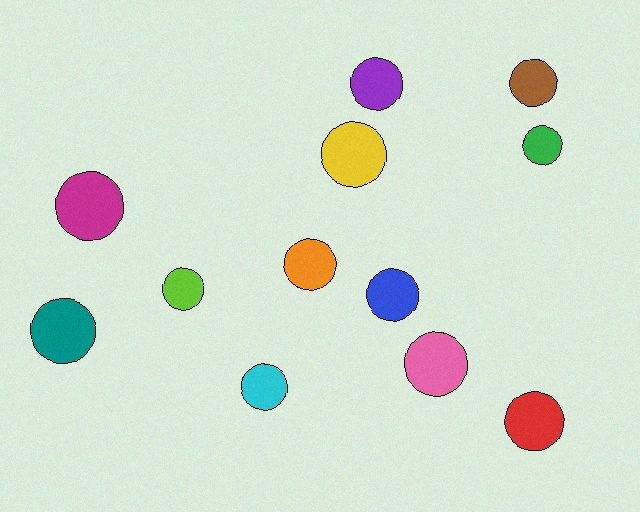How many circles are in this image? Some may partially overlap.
There are 12 circles.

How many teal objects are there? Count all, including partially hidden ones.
There is 1 teal object.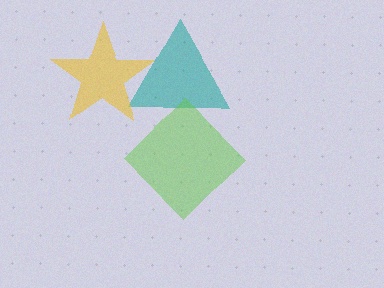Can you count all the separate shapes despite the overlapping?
Yes, there are 3 separate shapes.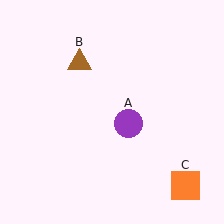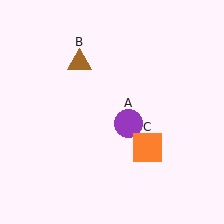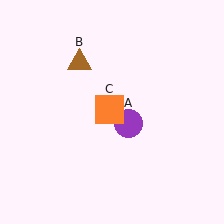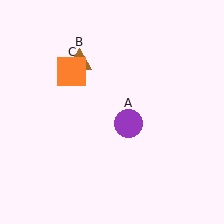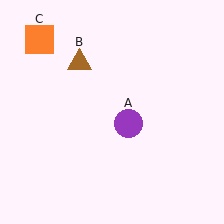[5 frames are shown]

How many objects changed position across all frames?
1 object changed position: orange square (object C).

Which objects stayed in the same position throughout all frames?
Purple circle (object A) and brown triangle (object B) remained stationary.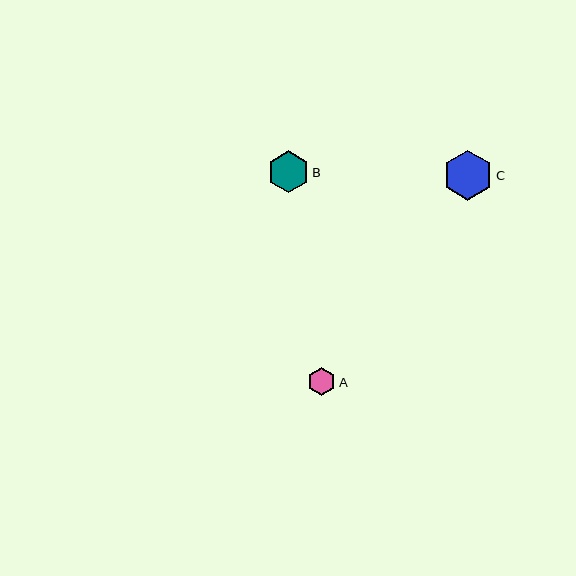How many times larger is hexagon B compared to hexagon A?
Hexagon B is approximately 1.5 times the size of hexagon A.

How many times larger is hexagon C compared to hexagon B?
Hexagon C is approximately 1.2 times the size of hexagon B.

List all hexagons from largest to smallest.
From largest to smallest: C, B, A.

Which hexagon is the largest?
Hexagon C is the largest with a size of approximately 50 pixels.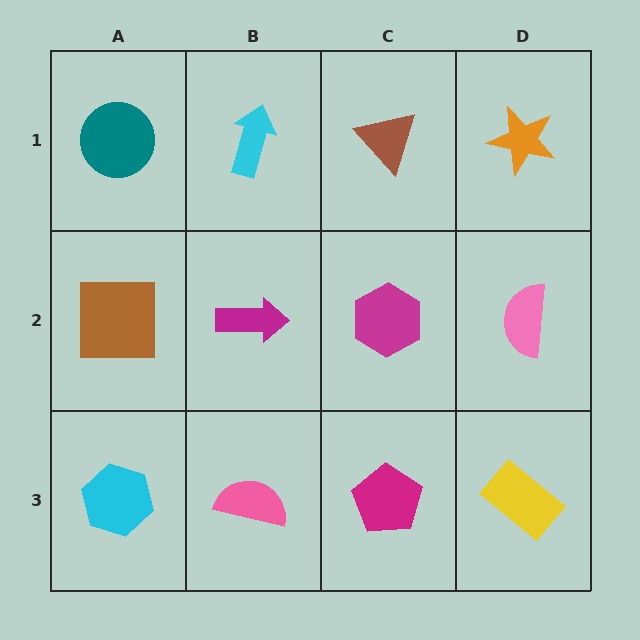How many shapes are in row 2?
4 shapes.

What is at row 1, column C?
A brown triangle.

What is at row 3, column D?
A yellow rectangle.